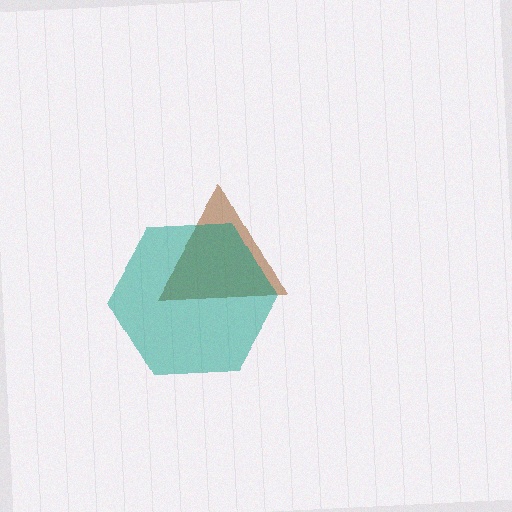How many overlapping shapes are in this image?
There are 2 overlapping shapes in the image.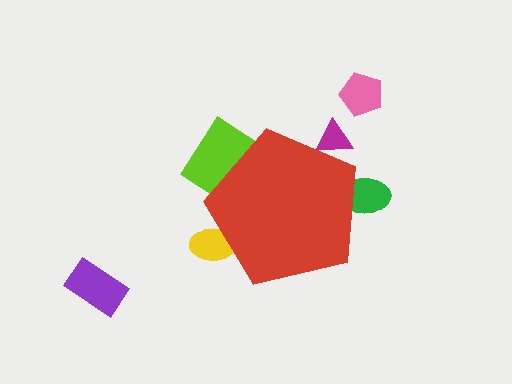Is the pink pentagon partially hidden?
No, the pink pentagon is fully visible.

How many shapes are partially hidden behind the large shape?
4 shapes are partially hidden.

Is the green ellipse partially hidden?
Yes, the green ellipse is partially hidden behind the red pentagon.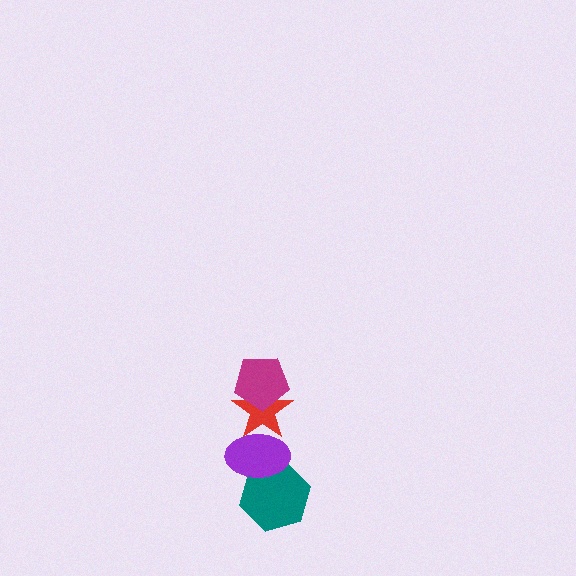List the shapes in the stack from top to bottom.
From top to bottom: the magenta pentagon, the red star, the purple ellipse, the teal hexagon.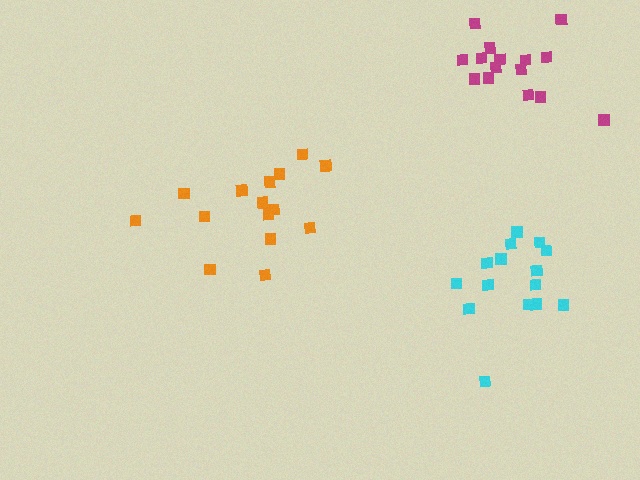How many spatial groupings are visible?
There are 3 spatial groupings.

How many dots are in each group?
Group 1: 15 dots, Group 2: 15 dots, Group 3: 15 dots (45 total).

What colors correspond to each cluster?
The clusters are colored: cyan, magenta, orange.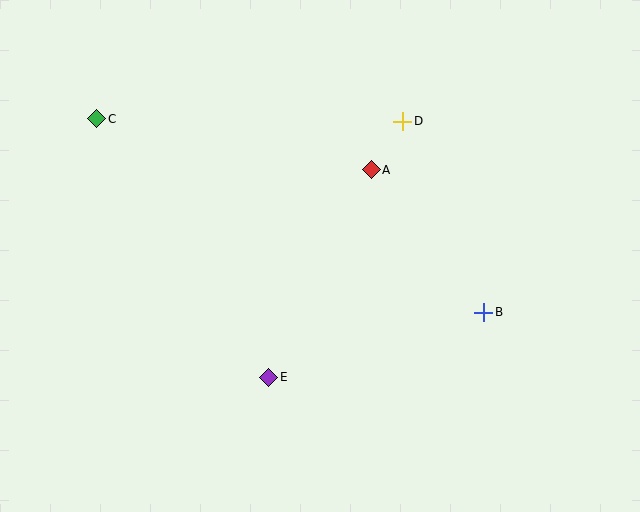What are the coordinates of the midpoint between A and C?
The midpoint between A and C is at (234, 144).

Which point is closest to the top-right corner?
Point D is closest to the top-right corner.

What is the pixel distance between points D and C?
The distance between D and C is 306 pixels.